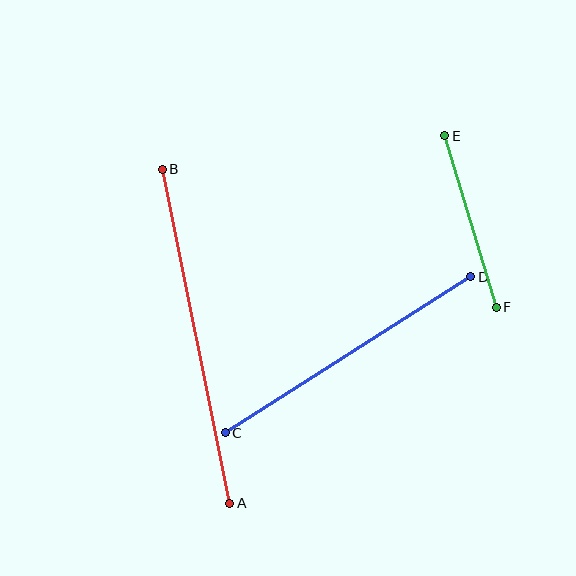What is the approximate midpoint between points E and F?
The midpoint is at approximately (470, 221) pixels.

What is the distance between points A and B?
The distance is approximately 341 pixels.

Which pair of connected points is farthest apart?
Points A and B are farthest apart.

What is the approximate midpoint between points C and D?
The midpoint is at approximately (348, 355) pixels.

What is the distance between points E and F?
The distance is approximately 179 pixels.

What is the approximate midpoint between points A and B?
The midpoint is at approximately (196, 336) pixels.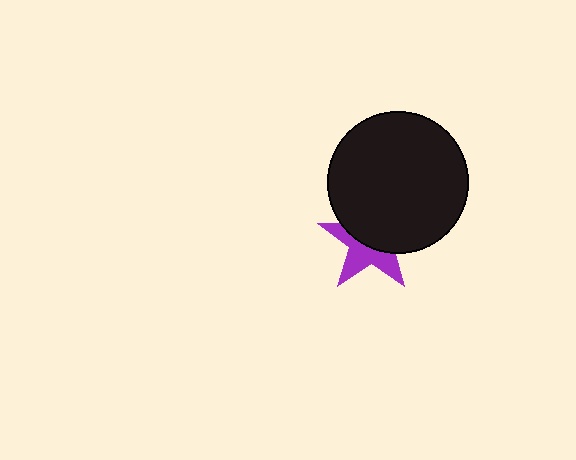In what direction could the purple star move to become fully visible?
The purple star could move down. That would shift it out from behind the black circle entirely.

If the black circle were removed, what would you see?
You would see the complete purple star.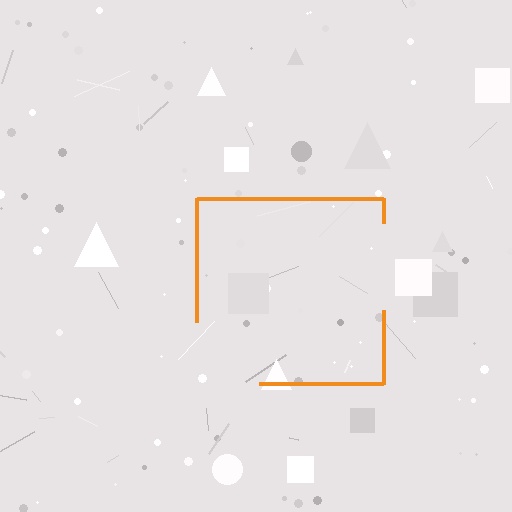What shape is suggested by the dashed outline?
The dashed outline suggests a square.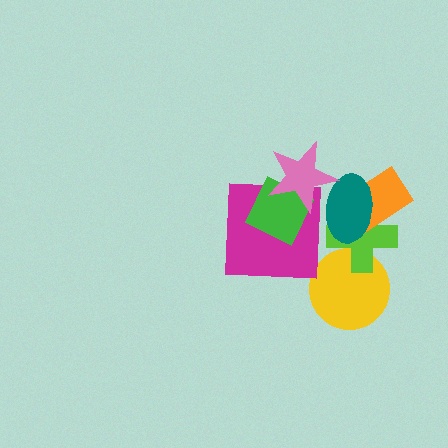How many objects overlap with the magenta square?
2 objects overlap with the magenta square.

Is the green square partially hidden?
Yes, it is partially covered by another shape.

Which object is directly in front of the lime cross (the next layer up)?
The orange rectangle is directly in front of the lime cross.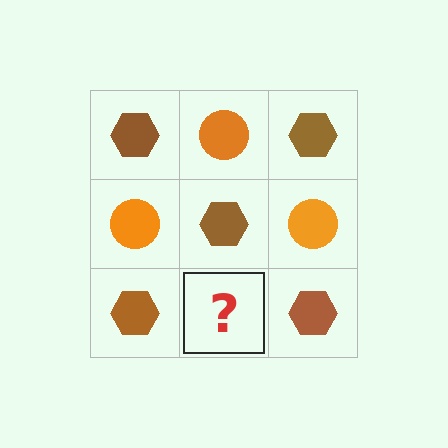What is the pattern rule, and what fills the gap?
The rule is that it alternates brown hexagon and orange circle in a checkerboard pattern. The gap should be filled with an orange circle.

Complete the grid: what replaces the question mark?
The question mark should be replaced with an orange circle.